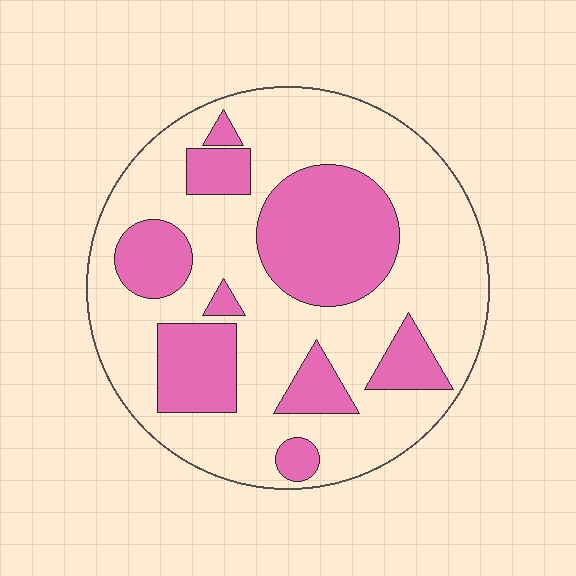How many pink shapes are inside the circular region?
9.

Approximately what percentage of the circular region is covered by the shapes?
Approximately 30%.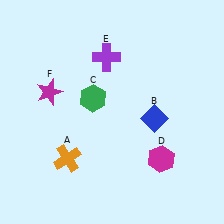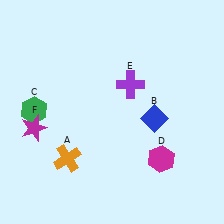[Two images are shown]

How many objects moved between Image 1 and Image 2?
3 objects moved between the two images.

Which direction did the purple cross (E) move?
The purple cross (E) moved down.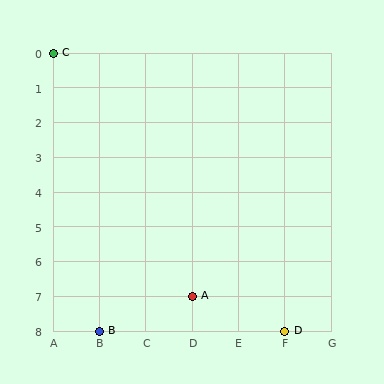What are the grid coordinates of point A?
Point A is at grid coordinates (D, 7).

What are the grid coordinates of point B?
Point B is at grid coordinates (B, 8).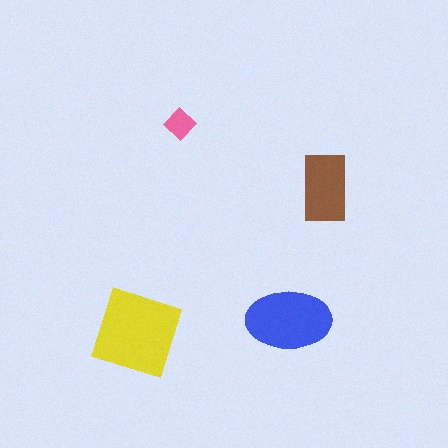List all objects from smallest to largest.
The pink diamond, the brown rectangle, the blue ellipse, the yellow square.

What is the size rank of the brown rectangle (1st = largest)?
3rd.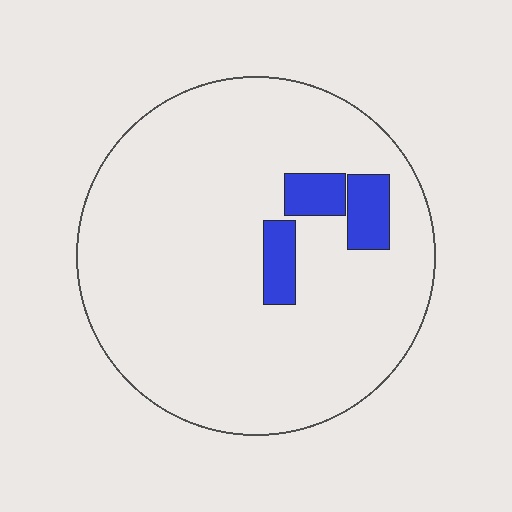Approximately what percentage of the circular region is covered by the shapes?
Approximately 10%.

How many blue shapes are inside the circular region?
3.